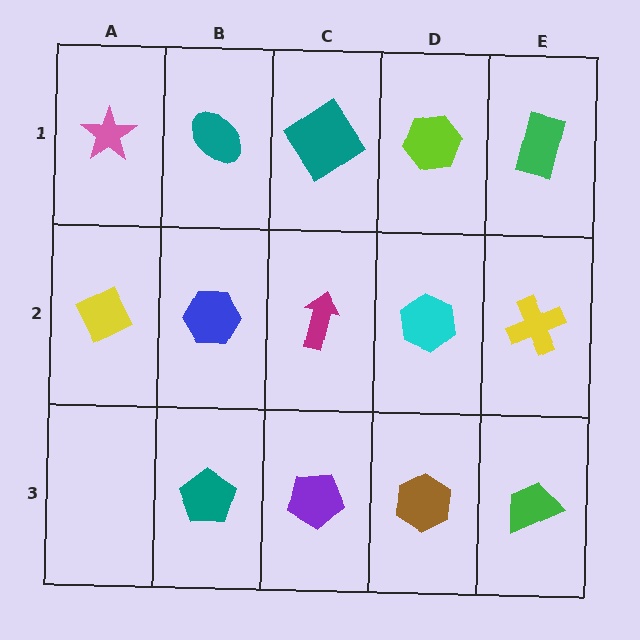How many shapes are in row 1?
5 shapes.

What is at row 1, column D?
A lime hexagon.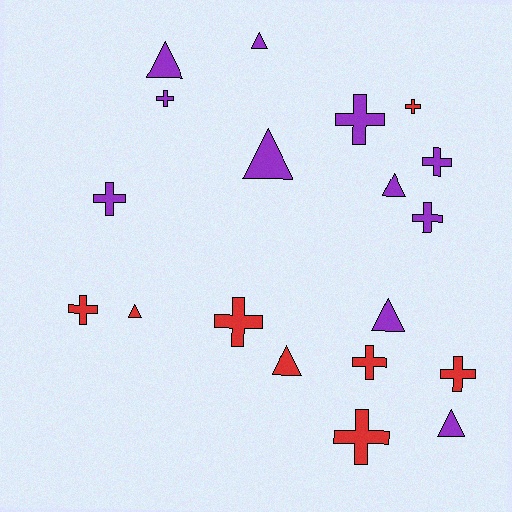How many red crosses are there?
There are 6 red crosses.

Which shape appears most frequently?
Cross, with 11 objects.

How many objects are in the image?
There are 19 objects.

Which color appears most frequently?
Purple, with 11 objects.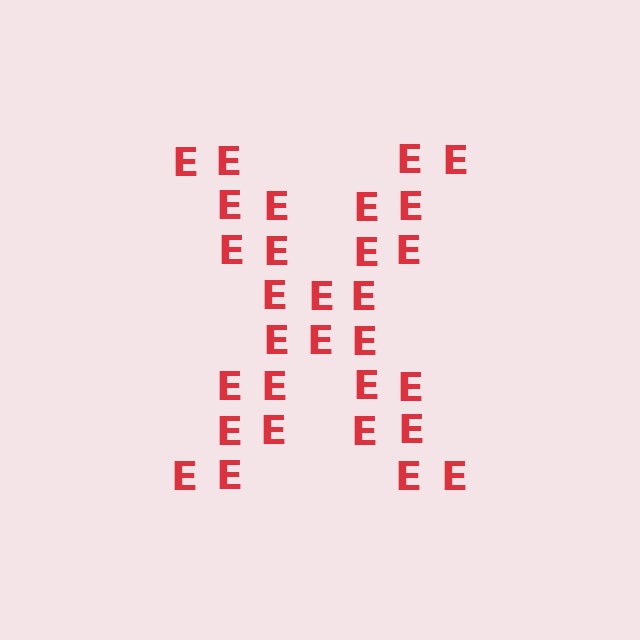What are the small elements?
The small elements are letter E's.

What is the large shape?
The large shape is the letter X.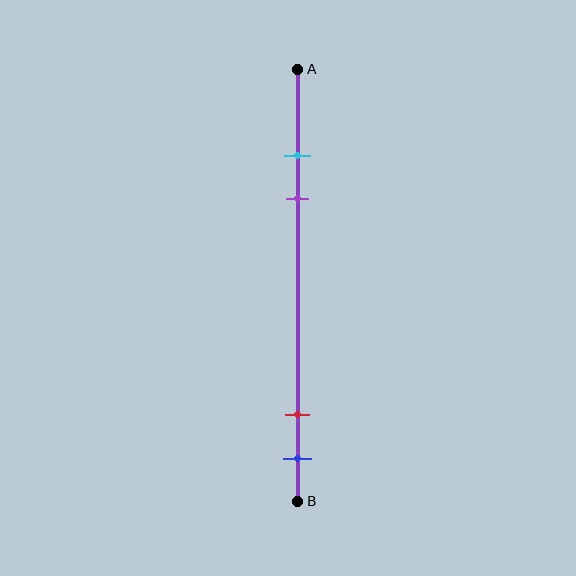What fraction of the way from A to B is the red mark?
The red mark is approximately 80% (0.8) of the way from A to B.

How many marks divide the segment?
There are 4 marks dividing the segment.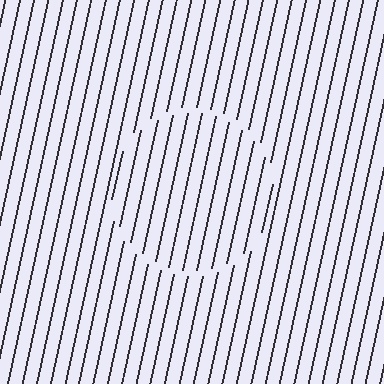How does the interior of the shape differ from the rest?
The interior of the shape contains the same grating, shifted by half a period — the contour is defined by the phase discontinuity where line-ends from the inner and outer gratings abut.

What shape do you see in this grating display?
An illusory circle. The interior of the shape contains the same grating, shifted by half a period — the contour is defined by the phase discontinuity where line-ends from the inner and outer gratings abut.